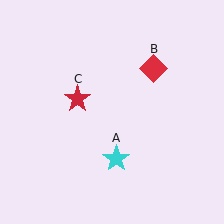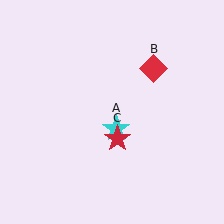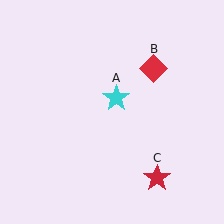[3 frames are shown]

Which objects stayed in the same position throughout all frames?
Red diamond (object B) remained stationary.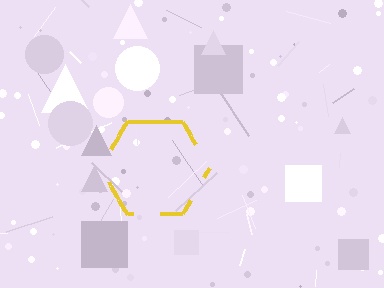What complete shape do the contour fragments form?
The contour fragments form a hexagon.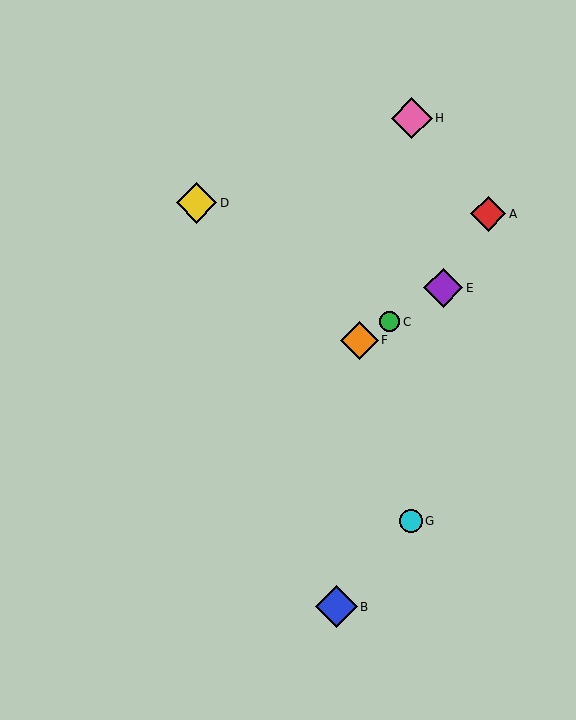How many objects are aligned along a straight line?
3 objects (C, E, F) are aligned along a straight line.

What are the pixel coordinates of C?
Object C is at (389, 322).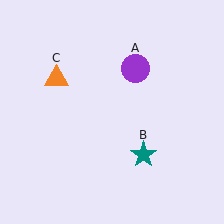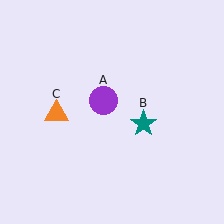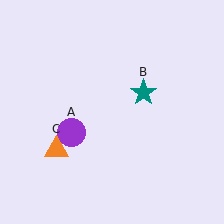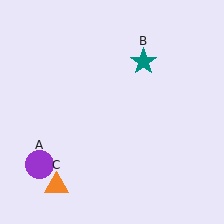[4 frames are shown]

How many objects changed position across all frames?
3 objects changed position: purple circle (object A), teal star (object B), orange triangle (object C).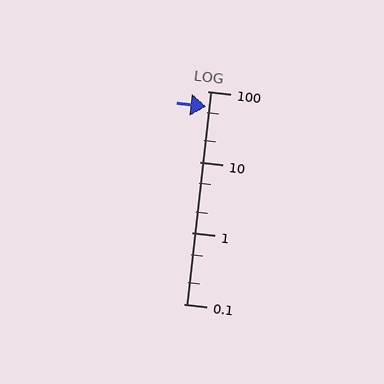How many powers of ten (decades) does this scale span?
The scale spans 3 decades, from 0.1 to 100.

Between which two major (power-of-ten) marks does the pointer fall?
The pointer is between 10 and 100.